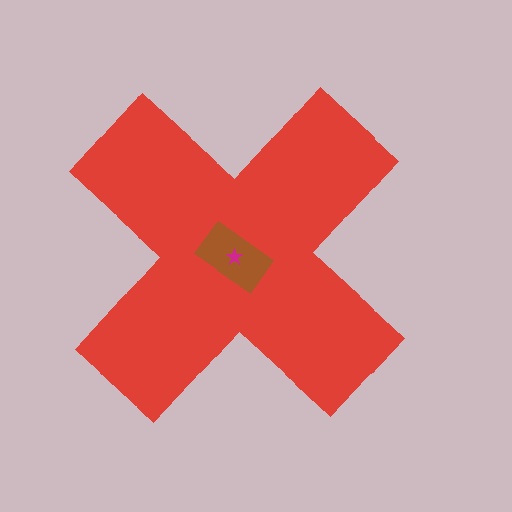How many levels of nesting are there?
3.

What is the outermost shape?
The red cross.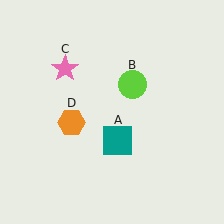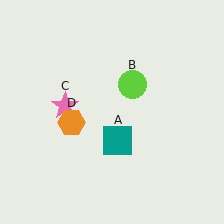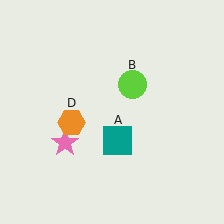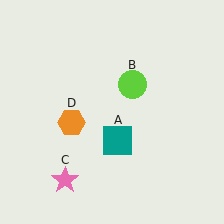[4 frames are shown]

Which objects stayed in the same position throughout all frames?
Teal square (object A) and lime circle (object B) and orange hexagon (object D) remained stationary.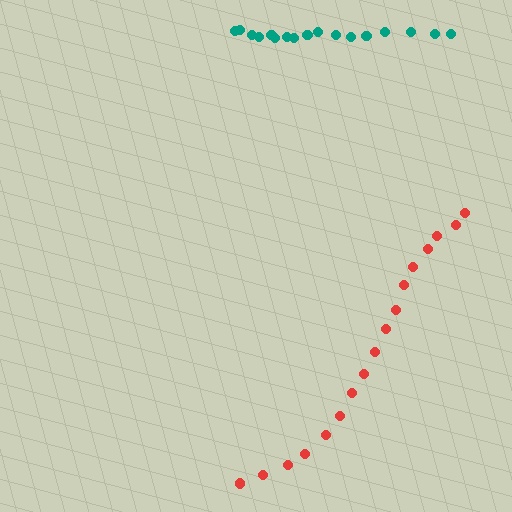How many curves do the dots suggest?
There are 2 distinct paths.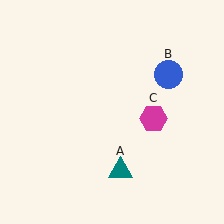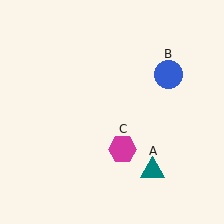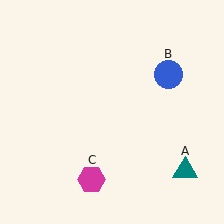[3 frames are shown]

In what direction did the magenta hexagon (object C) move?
The magenta hexagon (object C) moved down and to the left.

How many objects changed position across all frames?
2 objects changed position: teal triangle (object A), magenta hexagon (object C).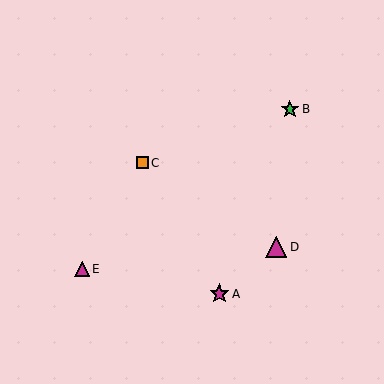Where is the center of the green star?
The center of the green star is at (290, 109).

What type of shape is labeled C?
Shape C is an orange square.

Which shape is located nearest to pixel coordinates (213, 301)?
The magenta star (labeled A) at (219, 294) is nearest to that location.